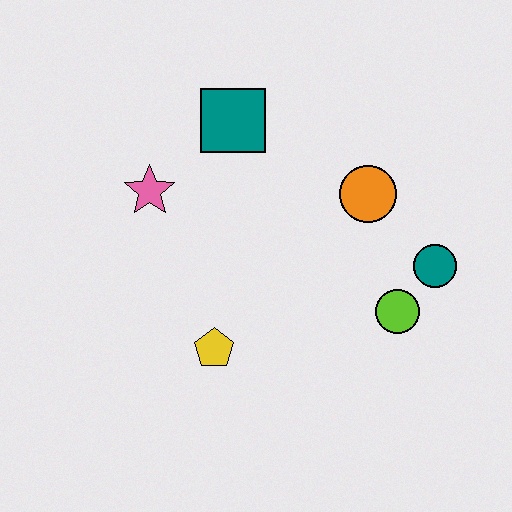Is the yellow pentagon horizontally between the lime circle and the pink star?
Yes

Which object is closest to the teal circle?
The lime circle is closest to the teal circle.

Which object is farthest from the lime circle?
The pink star is farthest from the lime circle.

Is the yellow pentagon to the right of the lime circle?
No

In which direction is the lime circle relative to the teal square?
The lime circle is below the teal square.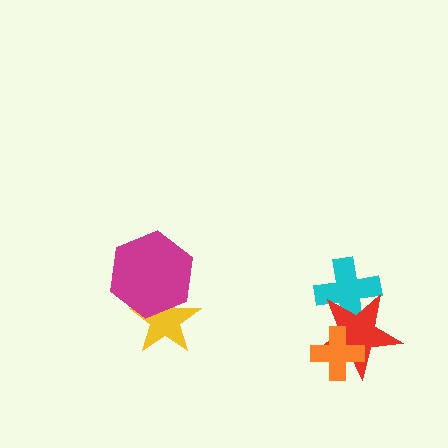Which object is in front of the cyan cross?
The red star is in front of the cyan cross.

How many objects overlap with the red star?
2 objects overlap with the red star.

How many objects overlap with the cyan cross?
1 object overlaps with the cyan cross.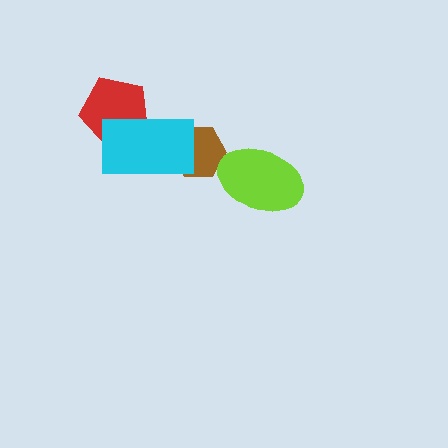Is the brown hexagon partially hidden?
Yes, it is partially covered by another shape.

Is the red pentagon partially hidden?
Yes, it is partially covered by another shape.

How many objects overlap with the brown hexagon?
1 object overlaps with the brown hexagon.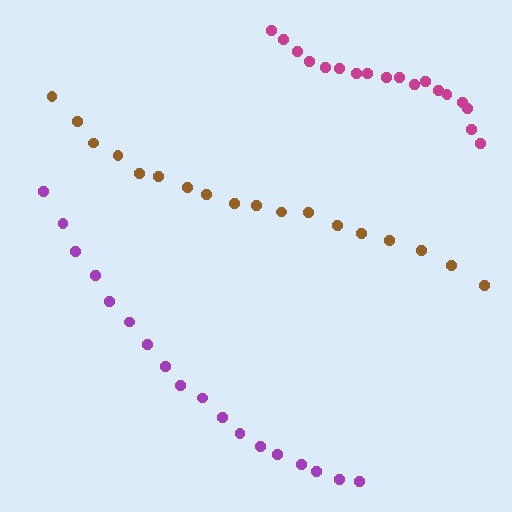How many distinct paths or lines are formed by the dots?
There are 3 distinct paths.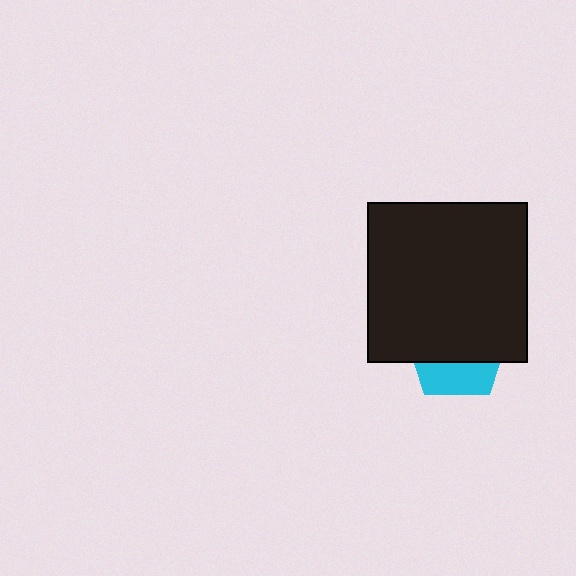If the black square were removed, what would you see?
You would see the complete cyan pentagon.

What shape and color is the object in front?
The object in front is a black square.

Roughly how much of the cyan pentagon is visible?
A small part of it is visible (roughly 33%).